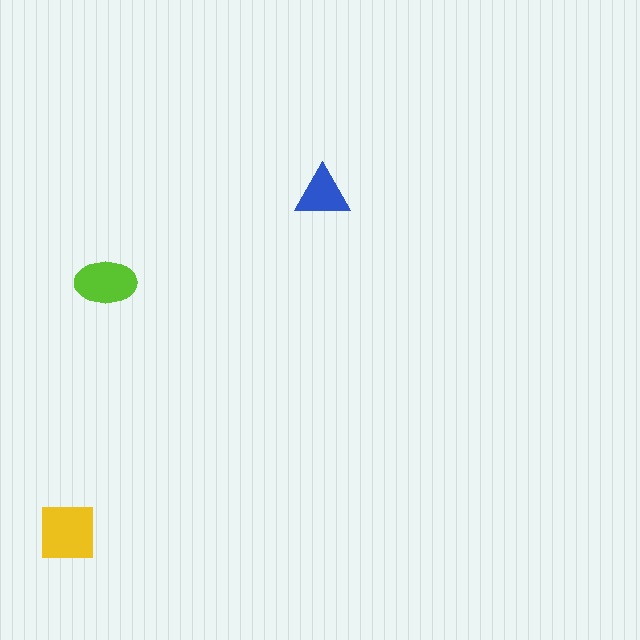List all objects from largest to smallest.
The yellow square, the lime ellipse, the blue triangle.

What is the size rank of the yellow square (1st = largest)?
1st.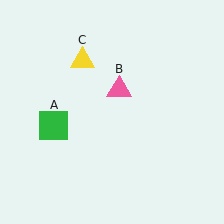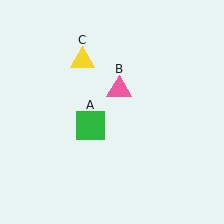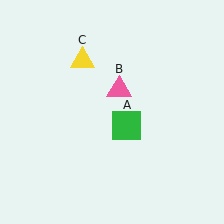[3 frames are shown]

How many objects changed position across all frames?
1 object changed position: green square (object A).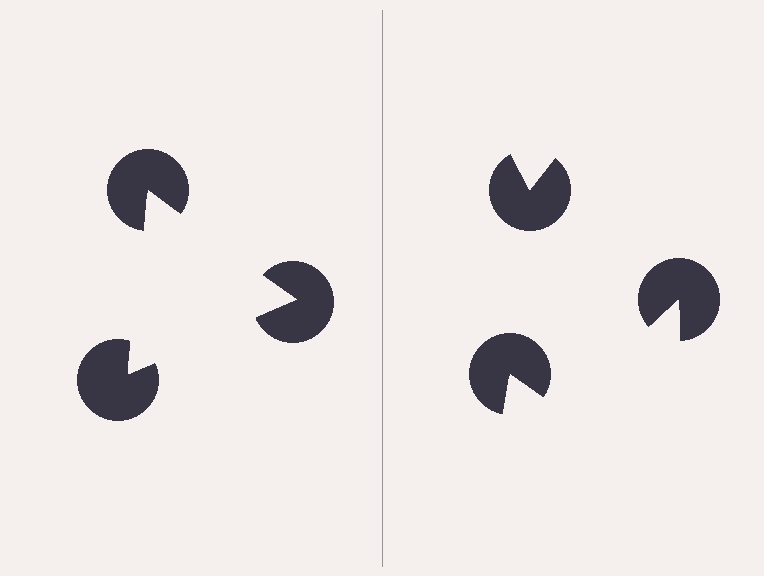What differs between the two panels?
The pac-man discs are positioned identically on both sides; only the wedge orientations differ. On the left they align to a triangle; on the right they are misaligned.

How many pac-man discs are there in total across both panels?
6 — 3 on each side.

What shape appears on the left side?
An illusory triangle.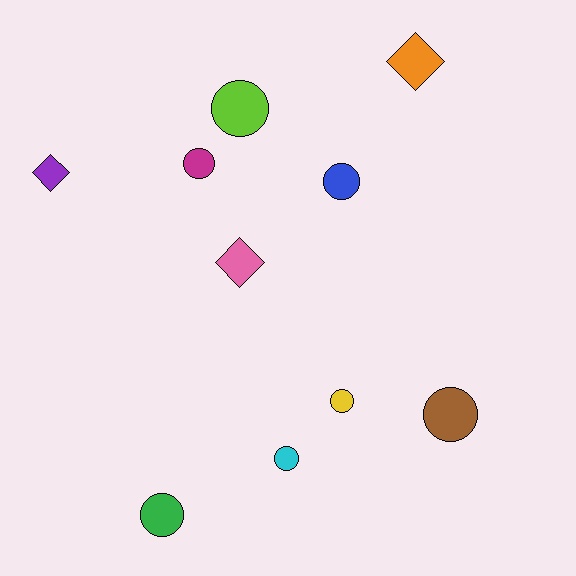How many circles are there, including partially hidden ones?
There are 7 circles.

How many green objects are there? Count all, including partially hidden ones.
There is 1 green object.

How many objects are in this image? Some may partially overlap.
There are 10 objects.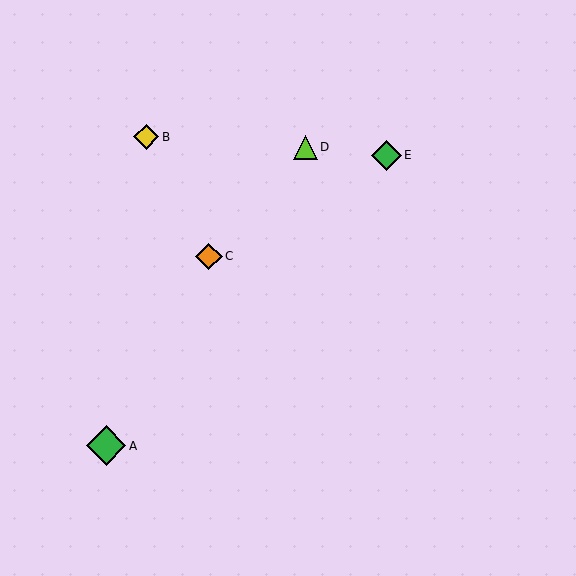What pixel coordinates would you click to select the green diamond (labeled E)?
Click at (386, 155) to select the green diamond E.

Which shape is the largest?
The green diamond (labeled A) is the largest.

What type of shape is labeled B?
Shape B is a yellow diamond.